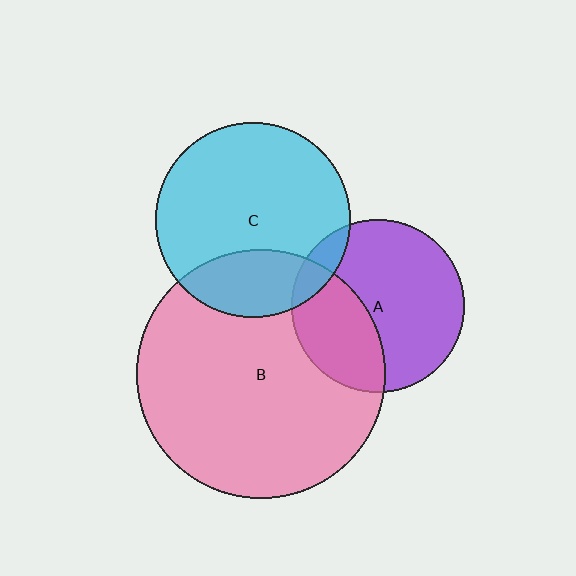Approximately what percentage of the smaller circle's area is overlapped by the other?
Approximately 25%.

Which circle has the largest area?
Circle B (pink).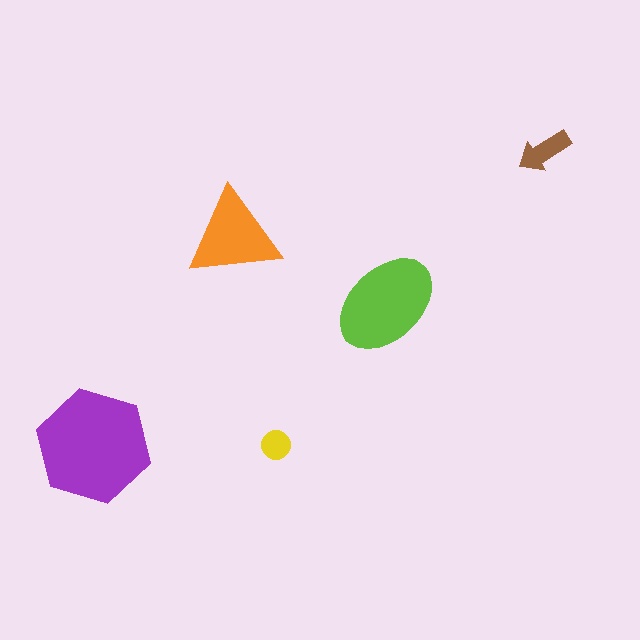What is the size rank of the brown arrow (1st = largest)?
4th.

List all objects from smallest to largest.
The yellow circle, the brown arrow, the orange triangle, the lime ellipse, the purple hexagon.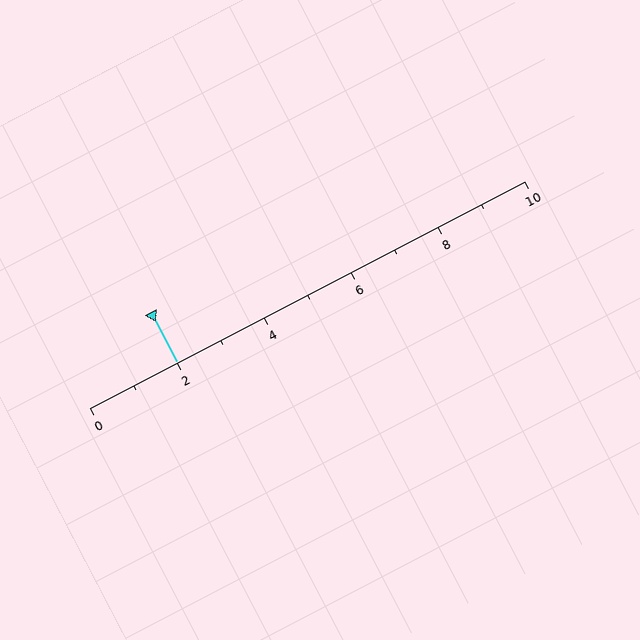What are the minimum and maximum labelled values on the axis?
The axis runs from 0 to 10.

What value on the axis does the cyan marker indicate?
The marker indicates approximately 2.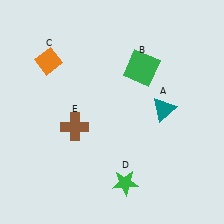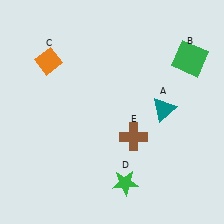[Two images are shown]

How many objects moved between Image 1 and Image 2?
2 objects moved between the two images.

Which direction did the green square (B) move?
The green square (B) moved right.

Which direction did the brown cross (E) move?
The brown cross (E) moved right.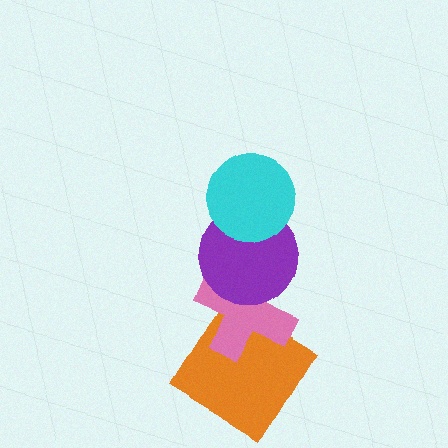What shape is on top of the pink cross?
The purple circle is on top of the pink cross.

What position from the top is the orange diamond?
The orange diamond is 4th from the top.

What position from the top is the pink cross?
The pink cross is 3rd from the top.